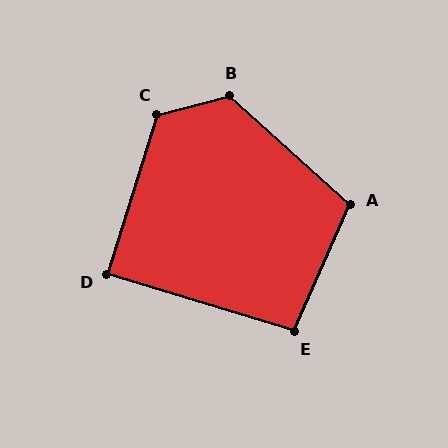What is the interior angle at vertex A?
Approximately 108 degrees (obtuse).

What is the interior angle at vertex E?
Approximately 97 degrees (obtuse).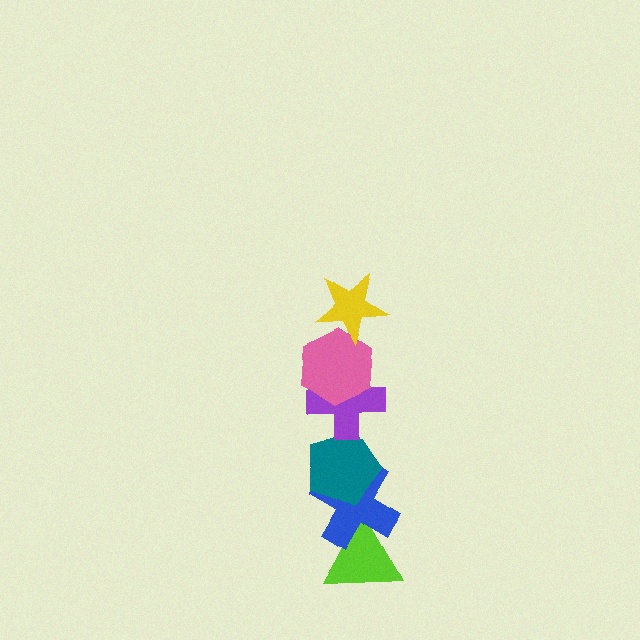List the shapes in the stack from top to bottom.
From top to bottom: the yellow star, the pink hexagon, the purple cross, the teal pentagon, the blue cross, the lime triangle.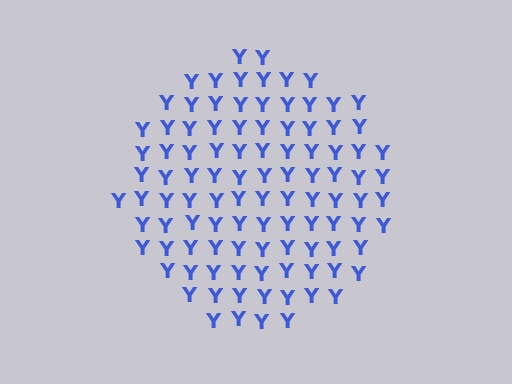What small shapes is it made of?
It is made of small letter Y's.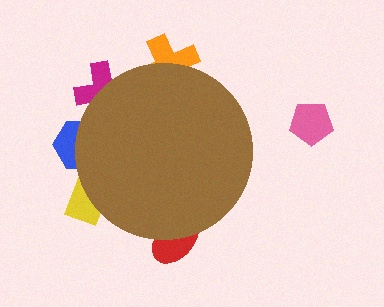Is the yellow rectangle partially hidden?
Yes, the yellow rectangle is partially hidden behind the brown circle.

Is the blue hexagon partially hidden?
Yes, the blue hexagon is partially hidden behind the brown circle.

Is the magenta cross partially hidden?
Yes, the magenta cross is partially hidden behind the brown circle.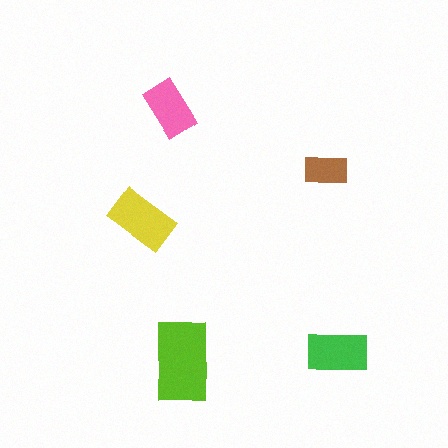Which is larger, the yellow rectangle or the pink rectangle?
The yellow one.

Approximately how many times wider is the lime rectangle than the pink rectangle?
About 1.5 times wider.